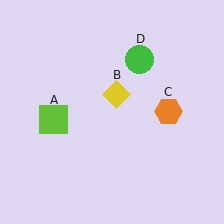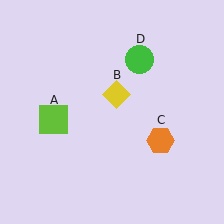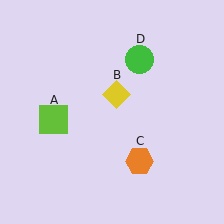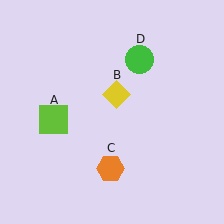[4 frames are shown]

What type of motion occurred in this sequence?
The orange hexagon (object C) rotated clockwise around the center of the scene.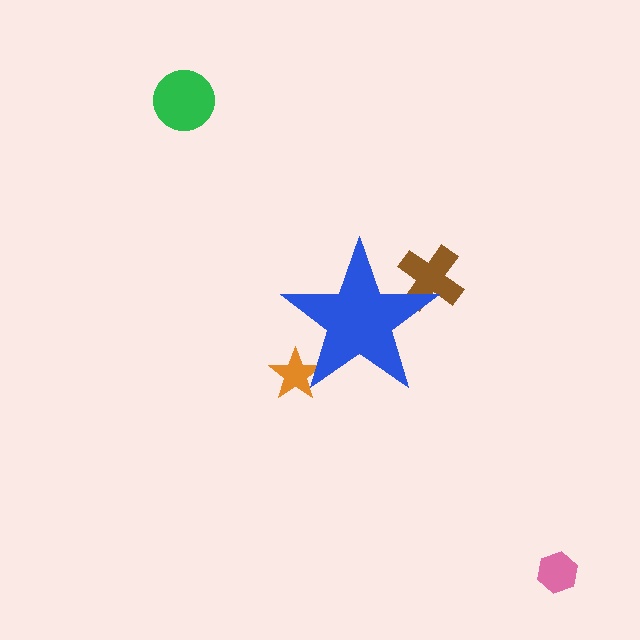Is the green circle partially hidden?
No, the green circle is fully visible.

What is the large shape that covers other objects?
A blue star.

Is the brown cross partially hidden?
Yes, the brown cross is partially hidden behind the blue star.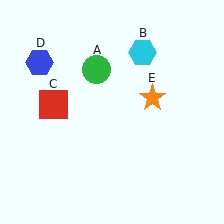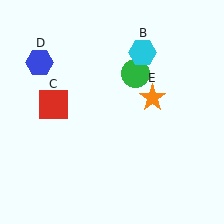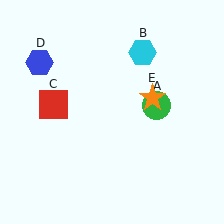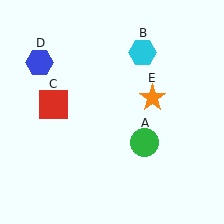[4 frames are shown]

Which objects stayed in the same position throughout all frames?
Cyan hexagon (object B) and red square (object C) and blue hexagon (object D) and orange star (object E) remained stationary.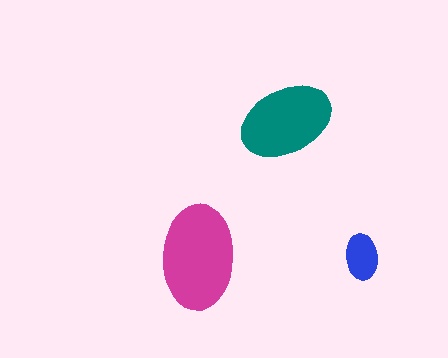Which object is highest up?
The teal ellipse is topmost.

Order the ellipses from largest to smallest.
the magenta one, the teal one, the blue one.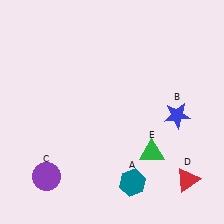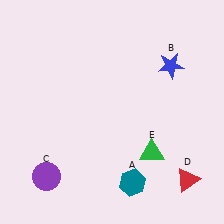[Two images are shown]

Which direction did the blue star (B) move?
The blue star (B) moved up.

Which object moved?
The blue star (B) moved up.